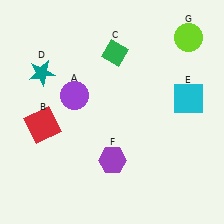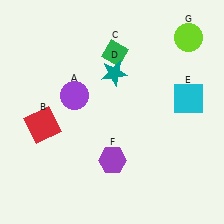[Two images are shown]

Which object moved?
The teal star (D) moved right.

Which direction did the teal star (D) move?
The teal star (D) moved right.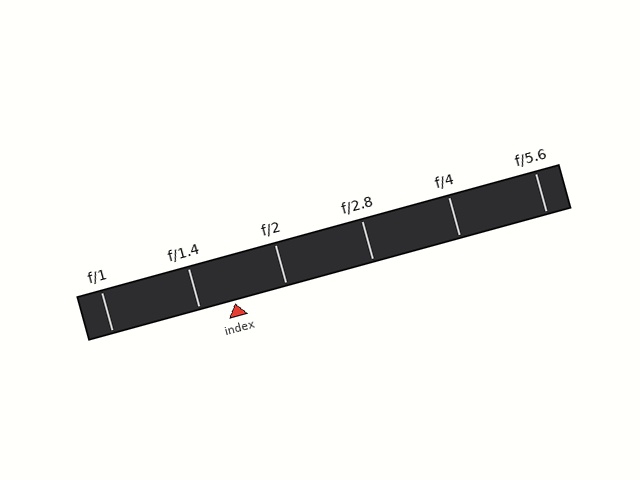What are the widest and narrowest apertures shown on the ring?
The widest aperture shown is f/1 and the narrowest is f/5.6.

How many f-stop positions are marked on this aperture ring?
There are 6 f-stop positions marked.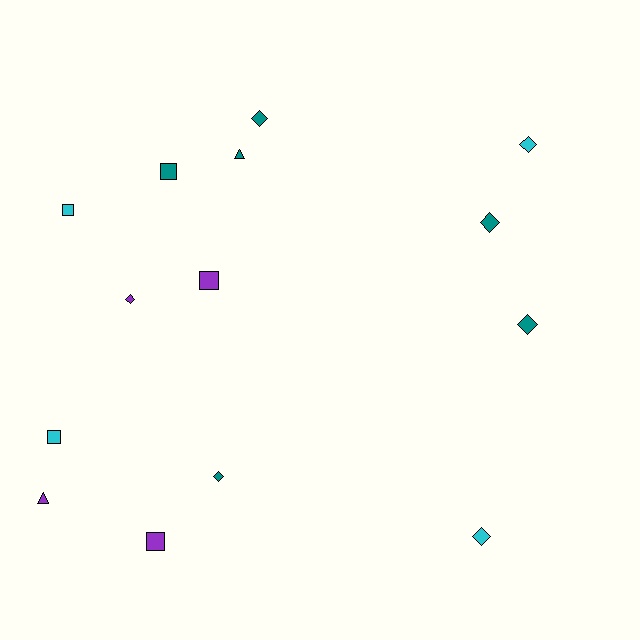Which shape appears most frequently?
Diamond, with 7 objects.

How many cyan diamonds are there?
There are 2 cyan diamonds.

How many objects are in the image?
There are 14 objects.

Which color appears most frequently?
Teal, with 6 objects.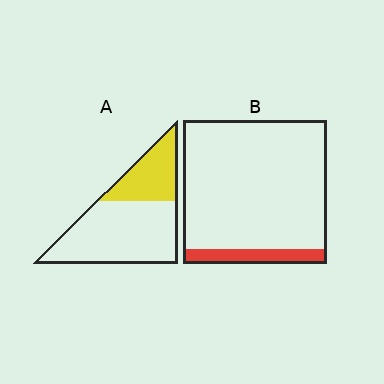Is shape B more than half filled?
No.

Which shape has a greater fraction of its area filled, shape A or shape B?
Shape A.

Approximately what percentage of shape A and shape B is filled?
A is approximately 30% and B is approximately 10%.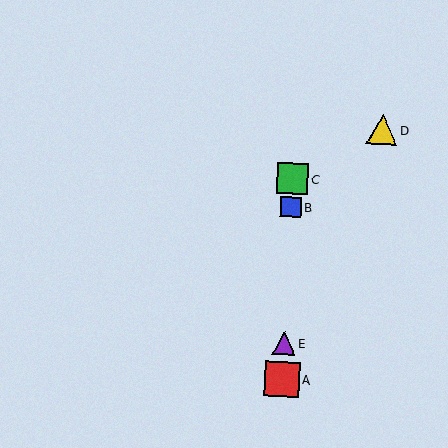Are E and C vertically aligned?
Yes, both are at x≈284.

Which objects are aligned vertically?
Objects A, B, C, E are aligned vertically.